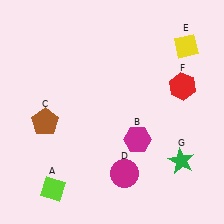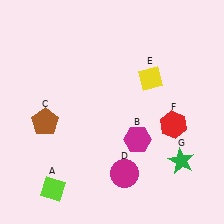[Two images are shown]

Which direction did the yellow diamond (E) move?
The yellow diamond (E) moved left.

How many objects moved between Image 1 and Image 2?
2 objects moved between the two images.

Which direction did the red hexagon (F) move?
The red hexagon (F) moved down.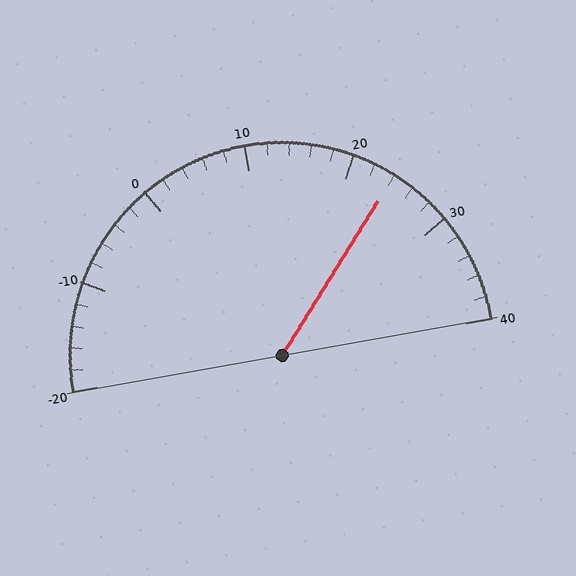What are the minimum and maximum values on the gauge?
The gauge ranges from -20 to 40.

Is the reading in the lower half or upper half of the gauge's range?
The reading is in the upper half of the range (-20 to 40).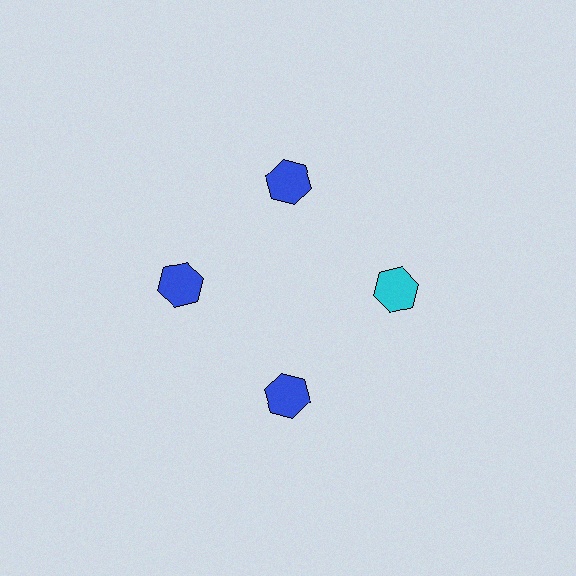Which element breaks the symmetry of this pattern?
The cyan hexagon at roughly the 3 o'clock position breaks the symmetry. All other shapes are blue hexagons.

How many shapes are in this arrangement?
There are 4 shapes arranged in a ring pattern.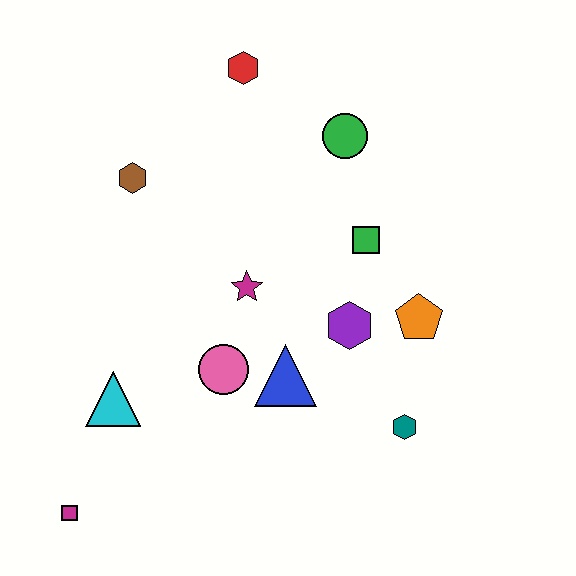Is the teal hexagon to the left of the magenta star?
No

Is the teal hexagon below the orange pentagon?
Yes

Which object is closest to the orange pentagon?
The purple hexagon is closest to the orange pentagon.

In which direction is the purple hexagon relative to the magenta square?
The purple hexagon is to the right of the magenta square.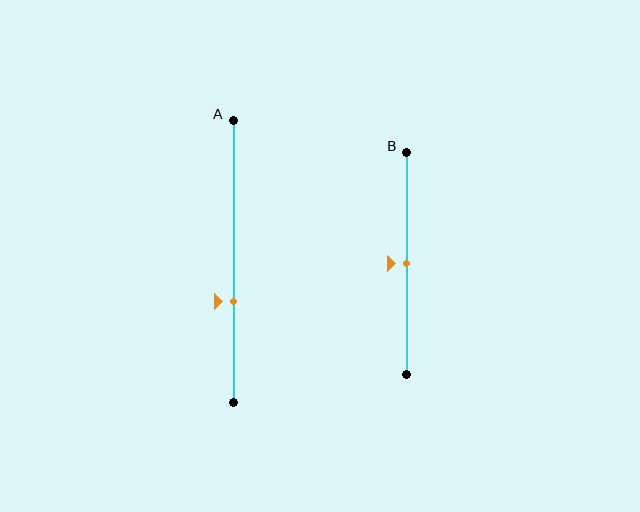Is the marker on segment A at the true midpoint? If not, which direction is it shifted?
No, the marker on segment A is shifted downward by about 14% of the segment length.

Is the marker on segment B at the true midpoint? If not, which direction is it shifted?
Yes, the marker on segment B is at the true midpoint.